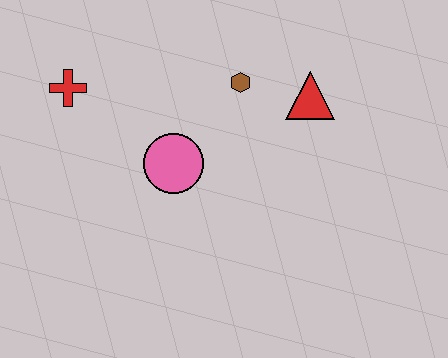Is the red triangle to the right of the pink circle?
Yes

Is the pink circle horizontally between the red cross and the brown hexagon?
Yes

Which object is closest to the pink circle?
The brown hexagon is closest to the pink circle.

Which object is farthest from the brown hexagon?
The red cross is farthest from the brown hexagon.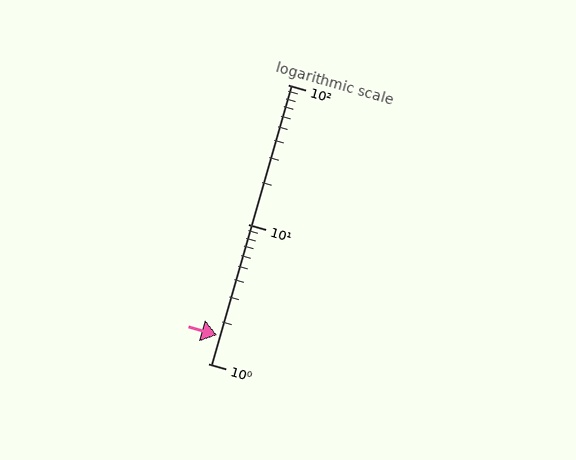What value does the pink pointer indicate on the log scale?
The pointer indicates approximately 1.6.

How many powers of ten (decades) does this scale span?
The scale spans 2 decades, from 1 to 100.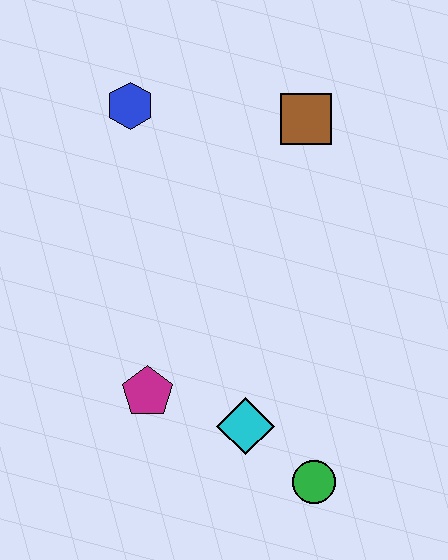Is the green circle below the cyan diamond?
Yes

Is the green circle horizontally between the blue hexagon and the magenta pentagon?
No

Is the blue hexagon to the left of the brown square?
Yes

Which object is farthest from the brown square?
The green circle is farthest from the brown square.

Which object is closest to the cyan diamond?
The green circle is closest to the cyan diamond.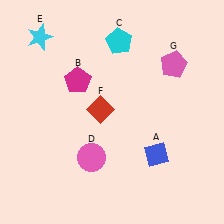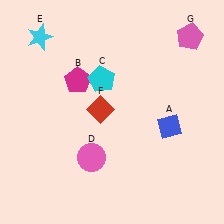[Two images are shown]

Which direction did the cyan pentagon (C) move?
The cyan pentagon (C) moved down.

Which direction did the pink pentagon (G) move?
The pink pentagon (G) moved up.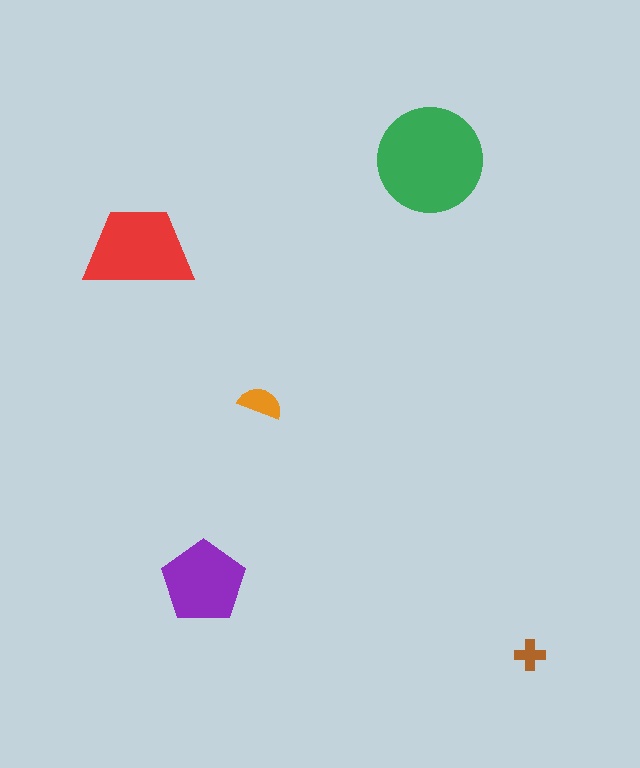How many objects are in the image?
There are 5 objects in the image.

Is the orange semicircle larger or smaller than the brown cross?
Larger.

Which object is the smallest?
The brown cross.